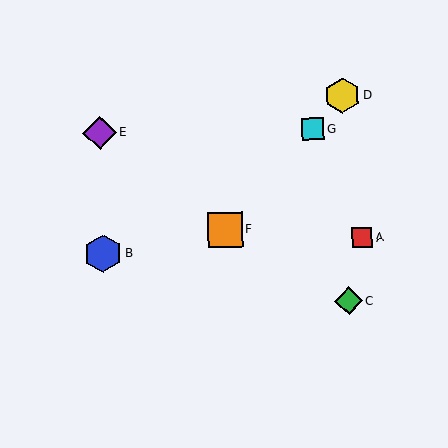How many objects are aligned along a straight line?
3 objects (D, F, G) are aligned along a straight line.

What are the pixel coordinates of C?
Object C is at (349, 301).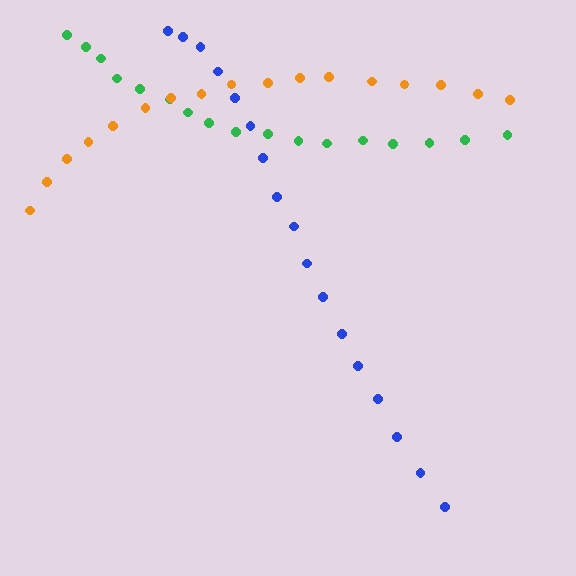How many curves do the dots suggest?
There are 3 distinct paths.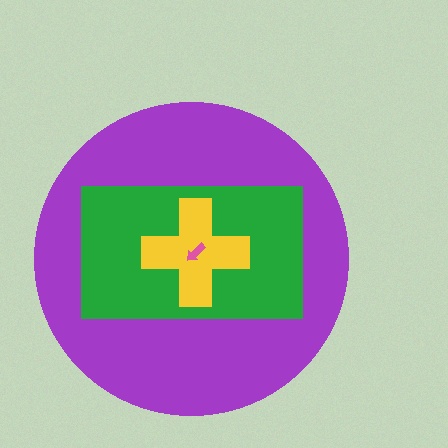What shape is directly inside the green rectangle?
The yellow cross.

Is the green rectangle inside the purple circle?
Yes.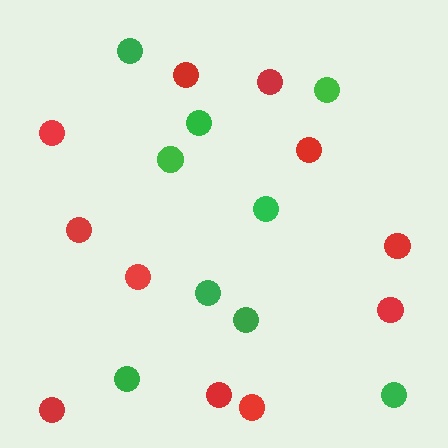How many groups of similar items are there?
There are 2 groups: one group of green circles (9) and one group of red circles (11).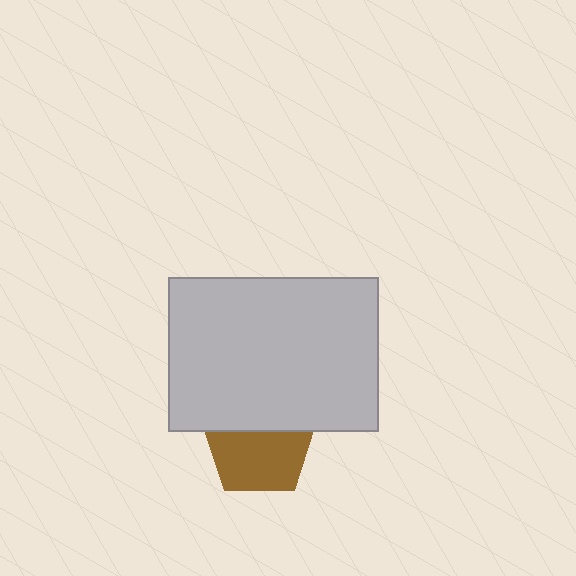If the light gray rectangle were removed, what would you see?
You would see the complete brown pentagon.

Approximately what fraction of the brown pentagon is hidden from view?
Roughly 37% of the brown pentagon is hidden behind the light gray rectangle.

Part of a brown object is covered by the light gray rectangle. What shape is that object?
It is a pentagon.